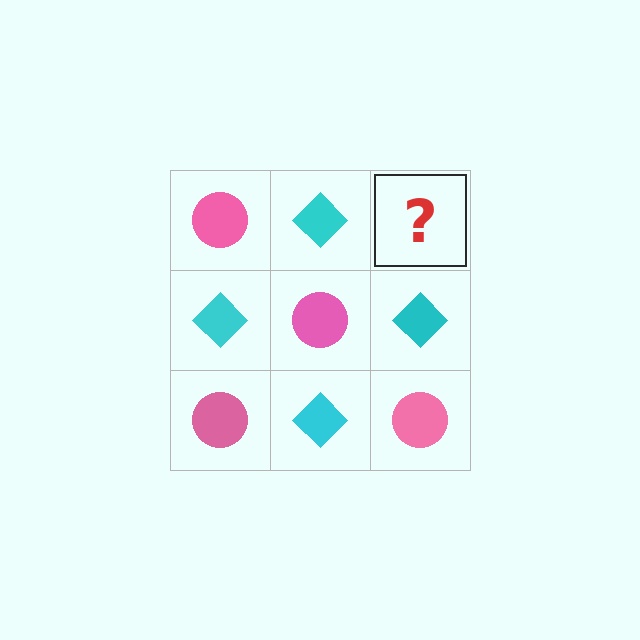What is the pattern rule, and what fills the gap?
The rule is that it alternates pink circle and cyan diamond in a checkerboard pattern. The gap should be filled with a pink circle.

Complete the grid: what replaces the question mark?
The question mark should be replaced with a pink circle.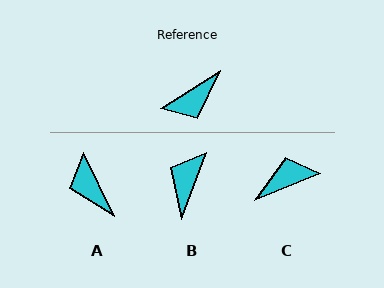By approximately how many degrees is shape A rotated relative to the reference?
Approximately 96 degrees clockwise.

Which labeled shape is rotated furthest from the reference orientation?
C, about 171 degrees away.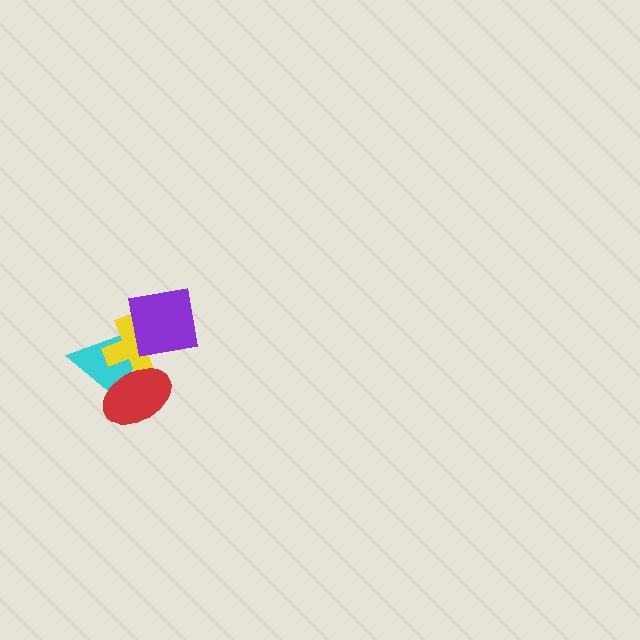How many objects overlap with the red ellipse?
2 objects overlap with the red ellipse.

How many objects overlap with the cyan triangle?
3 objects overlap with the cyan triangle.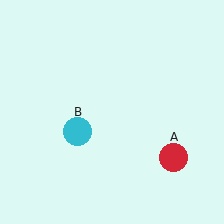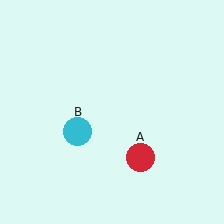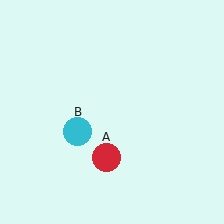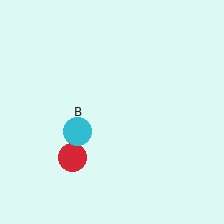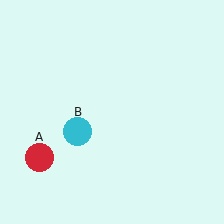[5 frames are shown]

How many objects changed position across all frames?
1 object changed position: red circle (object A).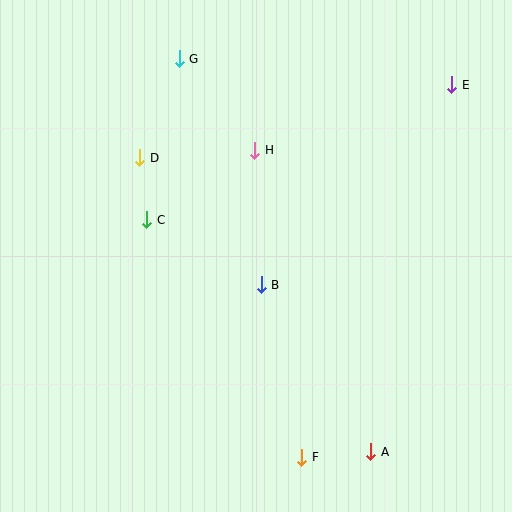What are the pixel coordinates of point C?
Point C is at (147, 220).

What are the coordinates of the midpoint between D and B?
The midpoint between D and B is at (201, 221).